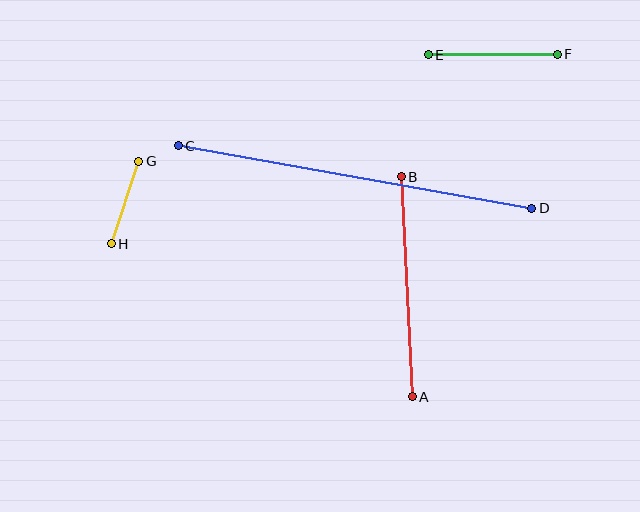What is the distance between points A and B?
The distance is approximately 220 pixels.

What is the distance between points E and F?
The distance is approximately 129 pixels.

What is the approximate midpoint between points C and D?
The midpoint is at approximately (355, 177) pixels.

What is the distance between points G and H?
The distance is approximately 87 pixels.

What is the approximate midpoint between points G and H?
The midpoint is at approximately (125, 203) pixels.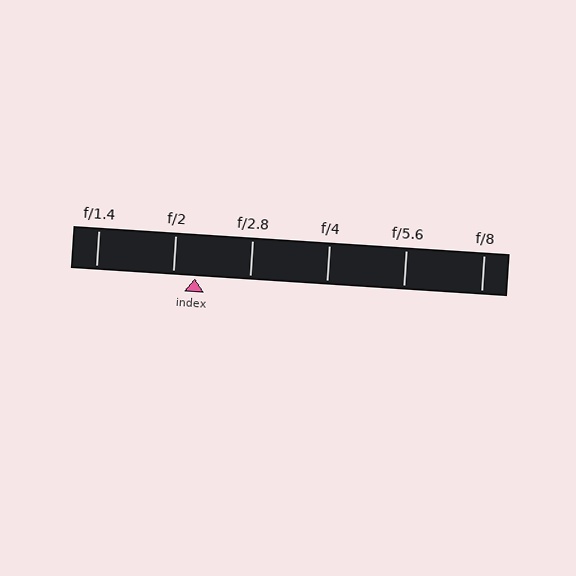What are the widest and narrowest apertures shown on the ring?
The widest aperture shown is f/1.4 and the narrowest is f/8.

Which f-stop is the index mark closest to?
The index mark is closest to f/2.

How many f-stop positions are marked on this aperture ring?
There are 6 f-stop positions marked.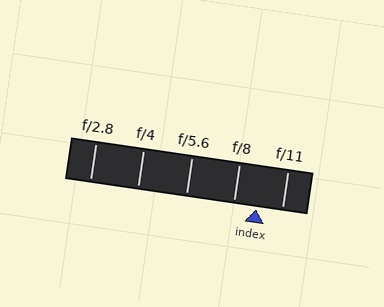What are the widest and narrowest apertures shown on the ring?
The widest aperture shown is f/2.8 and the narrowest is f/11.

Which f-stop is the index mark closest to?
The index mark is closest to f/8.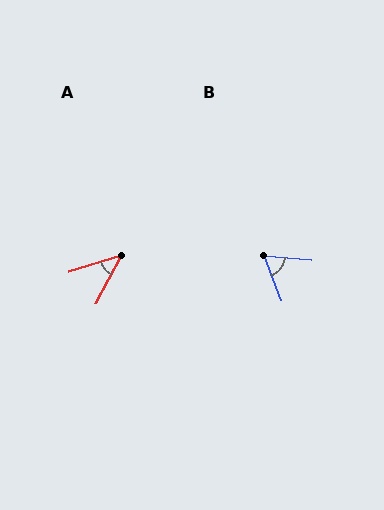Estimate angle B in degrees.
Approximately 64 degrees.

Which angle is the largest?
B, at approximately 64 degrees.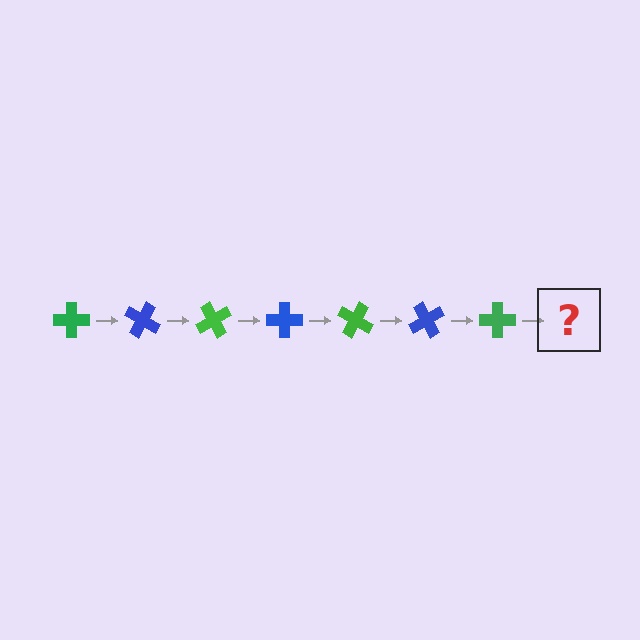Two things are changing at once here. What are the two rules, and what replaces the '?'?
The two rules are that it rotates 30 degrees each step and the color cycles through green and blue. The '?' should be a blue cross, rotated 210 degrees from the start.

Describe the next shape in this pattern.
It should be a blue cross, rotated 210 degrees from the start.